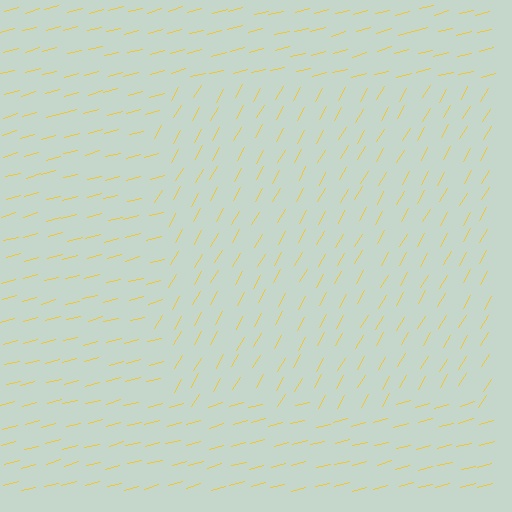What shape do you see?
I see a rectangle.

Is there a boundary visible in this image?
Yes, there is a texture boundary formed by a change in line orientation.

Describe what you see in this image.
The image is filled with small yellow line segments. A rectangle region in the image has lines oriented differently from the surrounding lines, creating a visible texture boundary.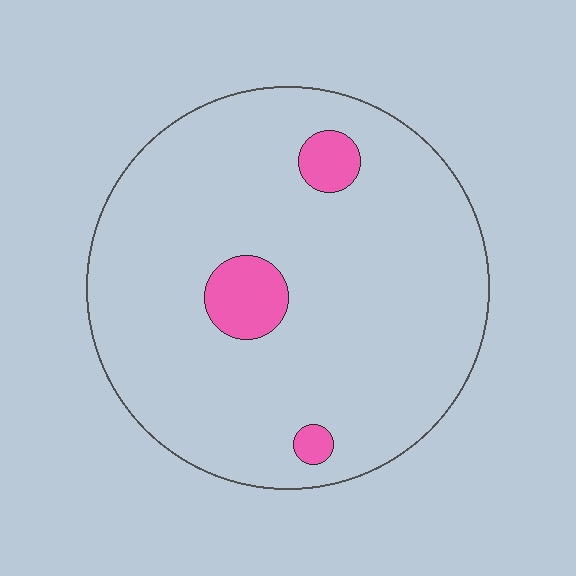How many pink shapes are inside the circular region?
3.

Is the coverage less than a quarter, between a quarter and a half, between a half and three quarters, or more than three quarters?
Less than a quarter.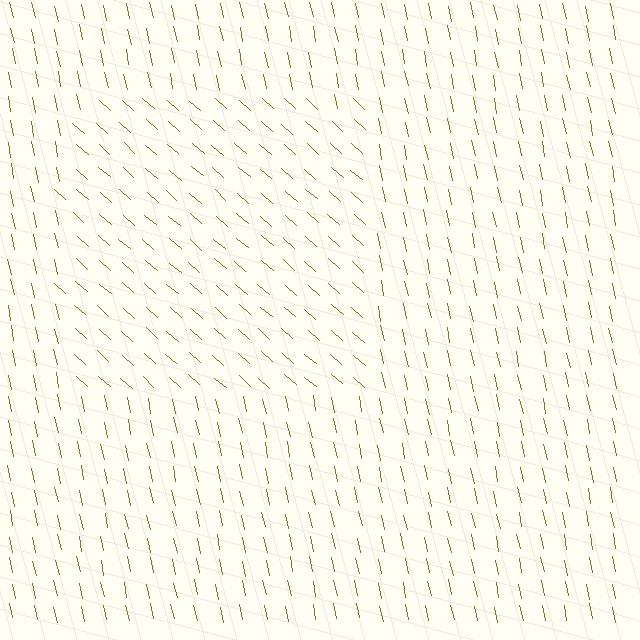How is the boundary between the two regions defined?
The boundary is defined purely by a change in line orientation (approximately 37 degrees difference). All lines are the same color and thickness.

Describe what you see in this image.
The image is filled with small brown line segments. A rectangle region in the image has lines oriented differently from the surrounding lines, creating a visible texture boundary.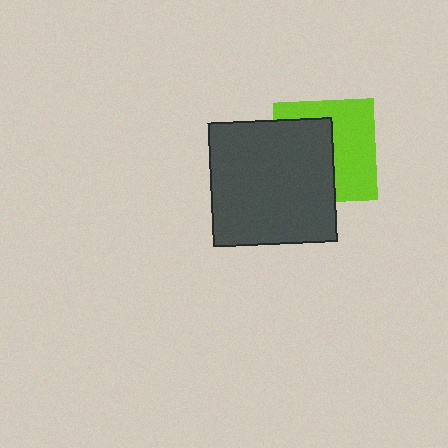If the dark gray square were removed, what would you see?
You would see the complete lime square.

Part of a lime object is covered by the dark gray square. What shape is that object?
It is a square.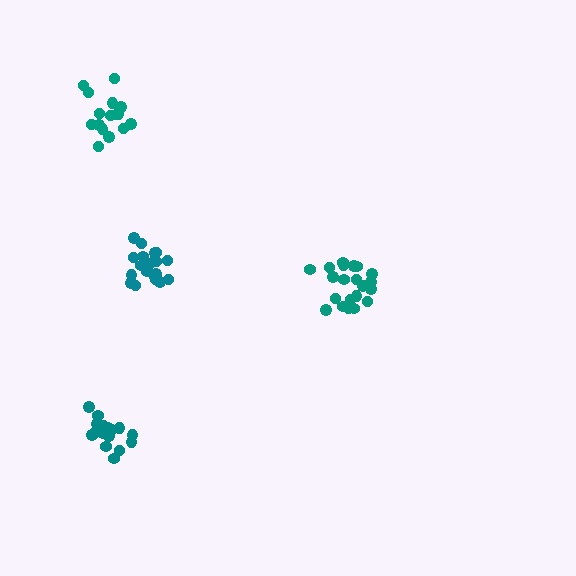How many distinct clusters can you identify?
There are 4 distinct clusters.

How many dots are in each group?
Group 1: 21 dots, Group 2: 17 dots, Group 3: 21 dots, Group 4: 16 dots (75 total).